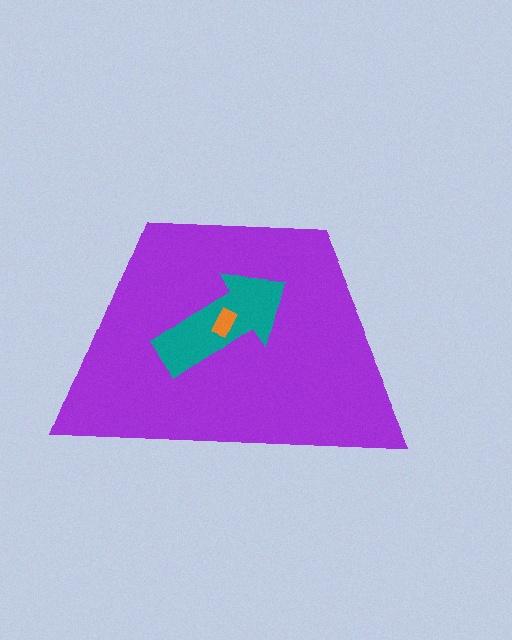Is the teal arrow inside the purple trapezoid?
Yes.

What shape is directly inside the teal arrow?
The orange rectangle.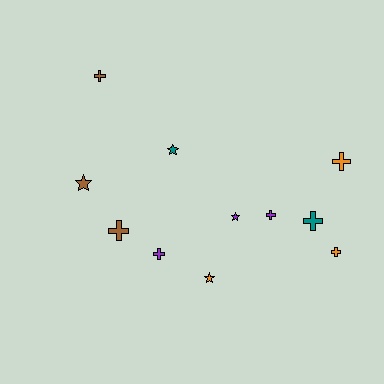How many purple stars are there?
There is 1 purple star.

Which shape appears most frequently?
Cross, with 7 objects.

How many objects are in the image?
There are 11 objects.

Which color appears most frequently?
Purple, with 3 objects.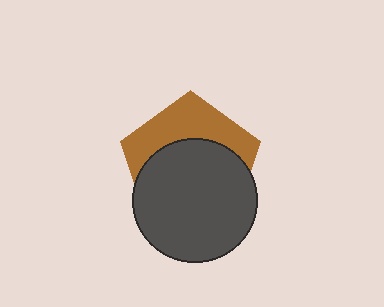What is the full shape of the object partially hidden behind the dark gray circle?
The partially hidden object is a brown pentagon.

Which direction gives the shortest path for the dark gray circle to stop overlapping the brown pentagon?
Moving down gives the shortest separation.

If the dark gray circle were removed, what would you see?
You would see the complete brown pentagon.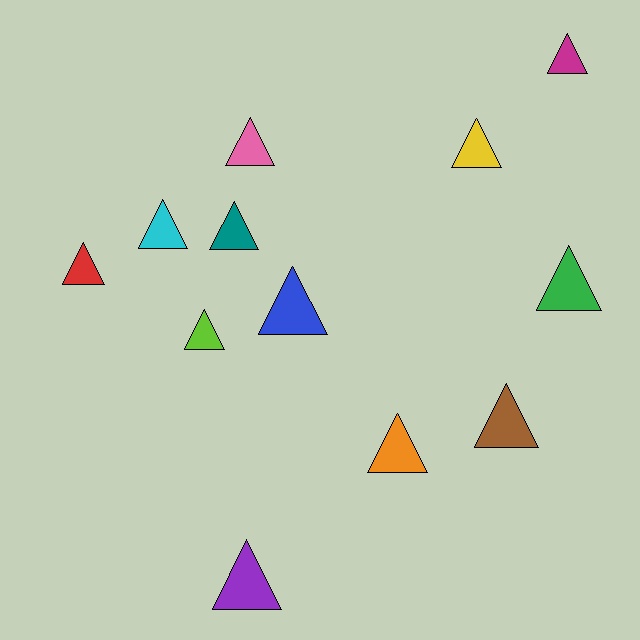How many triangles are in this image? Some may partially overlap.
There are 12 triangles.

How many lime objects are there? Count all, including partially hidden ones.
There is 1 lime object.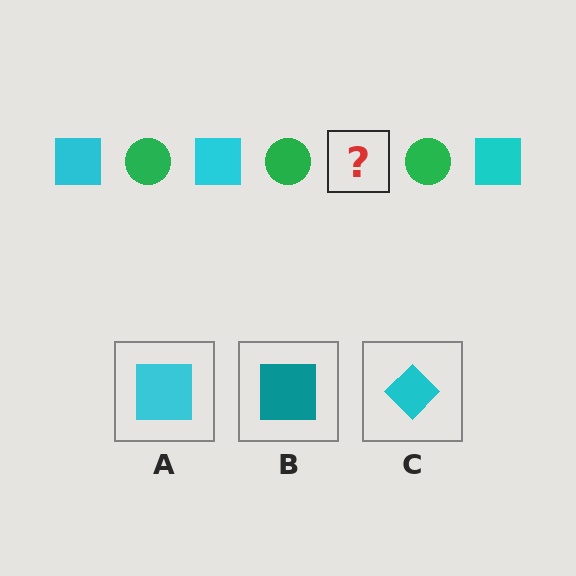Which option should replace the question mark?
Option A.